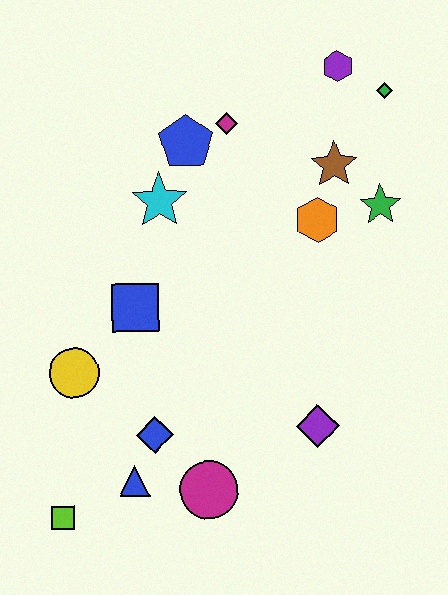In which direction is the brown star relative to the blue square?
The brown star is to the right of the blue square.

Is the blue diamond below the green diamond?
Yes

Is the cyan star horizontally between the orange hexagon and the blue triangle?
Yes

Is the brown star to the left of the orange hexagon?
No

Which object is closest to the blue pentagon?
The magenta diamond is closest to the blue pentagon.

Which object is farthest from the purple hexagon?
The lime square is farthest from the purple hexagon.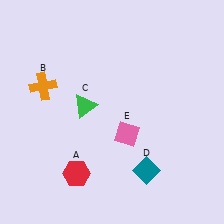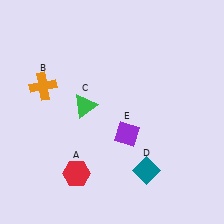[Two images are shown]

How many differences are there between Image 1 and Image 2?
There is 1 difference between the two images.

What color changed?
The diamond (E) changed from pink in Image 1 to purple in Image 2.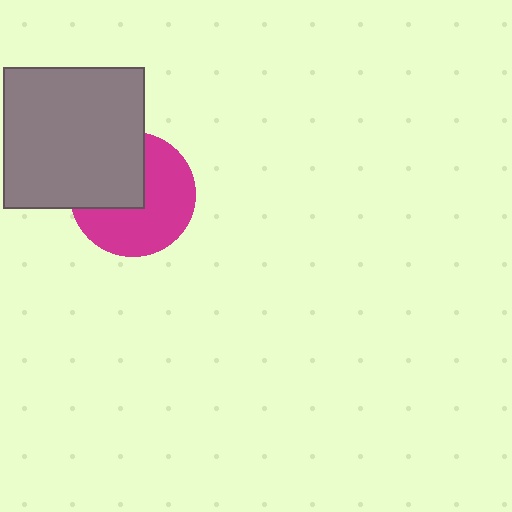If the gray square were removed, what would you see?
You would see the complete magenta circle.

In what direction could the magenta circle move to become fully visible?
The magenta circle could move toward the lower-right. That would shift it out from behind the gray square entirely.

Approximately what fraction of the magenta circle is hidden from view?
Roughly 40% of the magenta circle is hidden behind the gray square.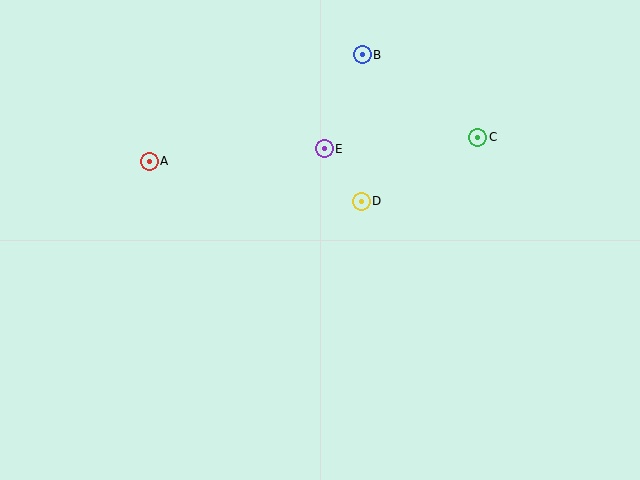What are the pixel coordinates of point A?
Point A is at (149, 161).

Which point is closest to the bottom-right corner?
Point C is closest to the bottom-right corner.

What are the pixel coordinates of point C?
Point C is at (478, 137).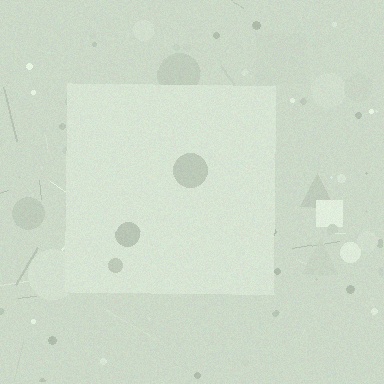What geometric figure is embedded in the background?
A square is embedded in the background.